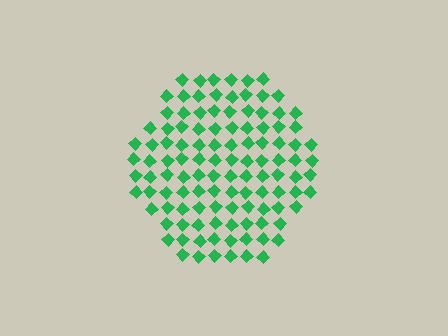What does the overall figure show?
The overall figure shows a hexagon.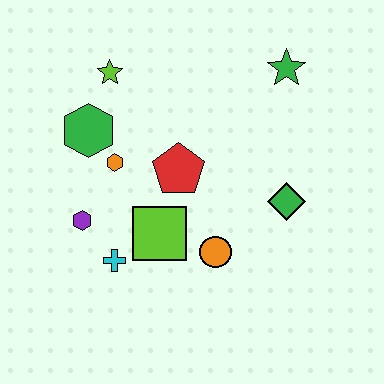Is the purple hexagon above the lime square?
Yes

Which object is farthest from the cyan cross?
The green star is farthest from the cyan cross.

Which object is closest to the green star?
The green diamond is closest to the green star.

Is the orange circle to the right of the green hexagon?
Yes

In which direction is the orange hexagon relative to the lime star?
The orange hexagon is below the lime star.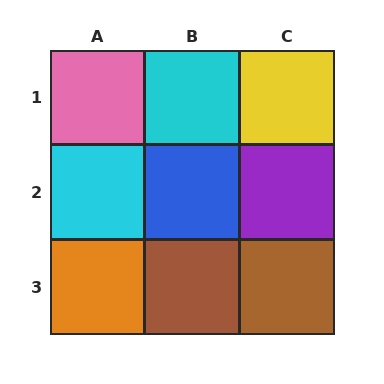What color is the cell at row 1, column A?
Pink.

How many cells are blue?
1 cell is blue.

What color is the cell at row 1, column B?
Cyan.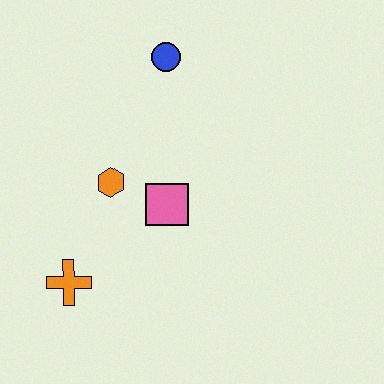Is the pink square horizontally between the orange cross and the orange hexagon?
No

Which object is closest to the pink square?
The orange hexagon is closest to the pink square.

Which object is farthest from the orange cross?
The blue circle is farthest from the orange cross.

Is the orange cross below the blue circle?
Yes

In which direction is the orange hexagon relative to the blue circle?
The orange hexagon is below the blue circle.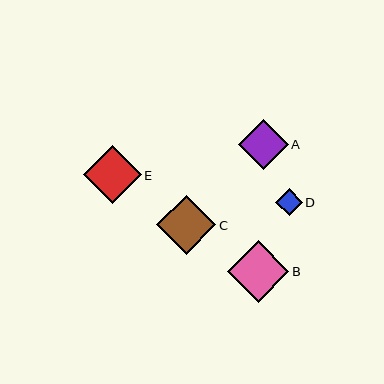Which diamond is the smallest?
Diamond D is the smallest with a size of approximately 26 pixels.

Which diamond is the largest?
Diamond B is the largest with a size of approximately 62 pixels.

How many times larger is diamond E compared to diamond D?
Diamond E is approximately 2.2 times the size of diamond D.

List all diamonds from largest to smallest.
From largest to smallest: B, C, E, A, D.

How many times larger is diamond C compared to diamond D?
Diamond C is approximately 2.3 times the size of diamond D.